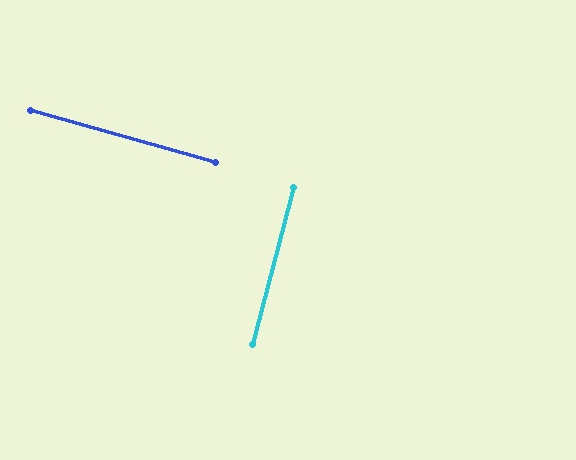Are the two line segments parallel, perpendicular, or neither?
Perpendicular — they meet at approximately 89°.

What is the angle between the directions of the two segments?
Approximately 89 degrees.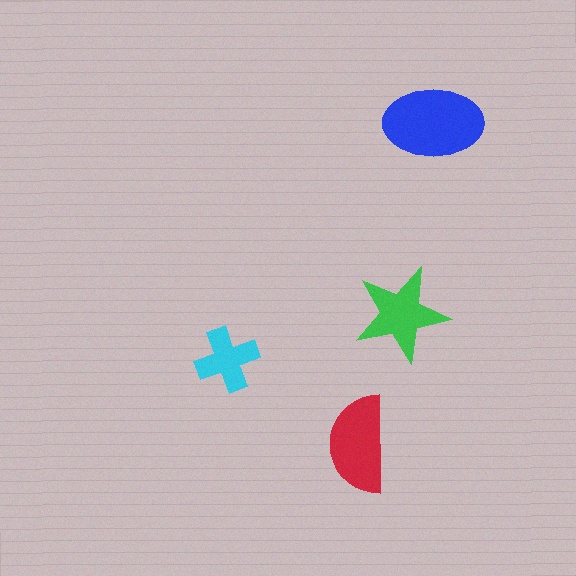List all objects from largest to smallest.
The blue ellipse, the red semicircle, the green star, the cyan cross.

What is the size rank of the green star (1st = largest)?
3rd.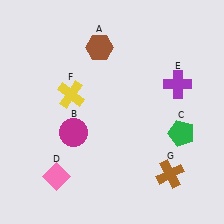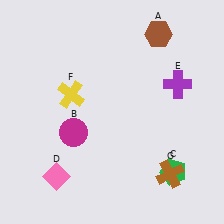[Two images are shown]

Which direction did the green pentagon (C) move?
The green pentagon (C) moved down.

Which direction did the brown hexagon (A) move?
The brown hexagon (A) moved right.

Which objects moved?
The objects that moved are: the brown hexagon (A), the green pentagon (C).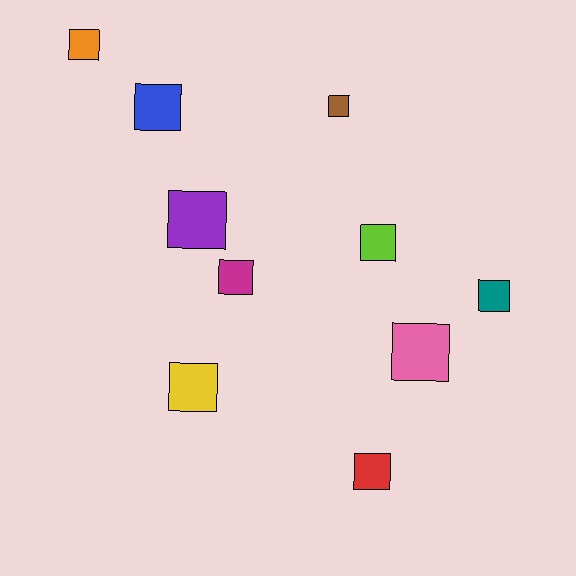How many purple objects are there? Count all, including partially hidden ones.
There is 1 purple object.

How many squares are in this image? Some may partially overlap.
There are 10 squares.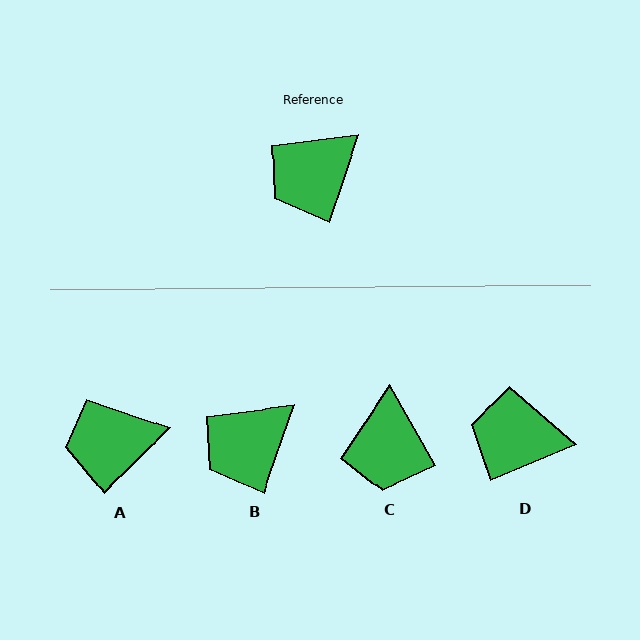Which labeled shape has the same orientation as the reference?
B.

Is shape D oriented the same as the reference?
No, it is off by about 48 degrees.